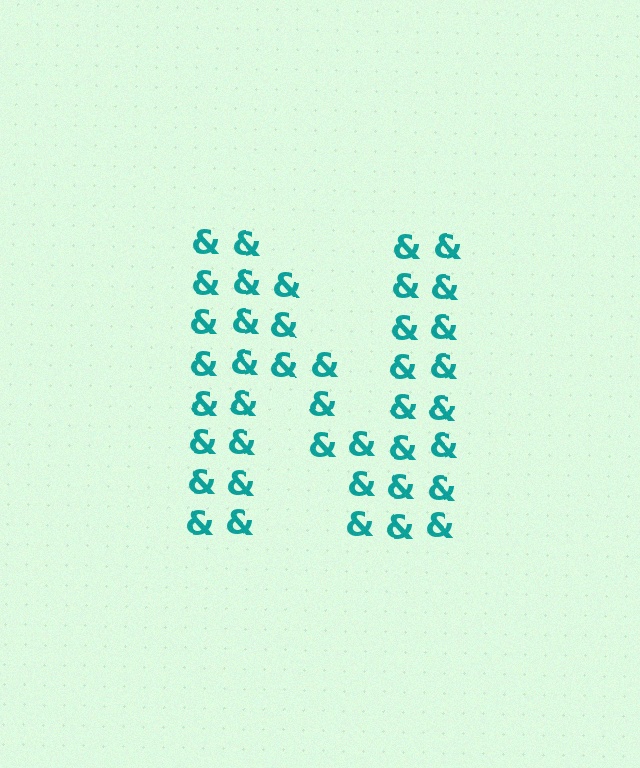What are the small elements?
The small elements are ampersands.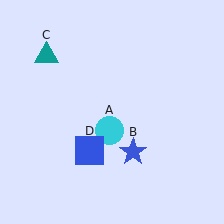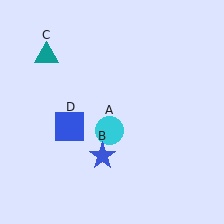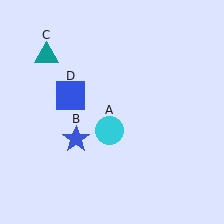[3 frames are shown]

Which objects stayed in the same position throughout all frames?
Cyan circle (object A) and teal triangle (object C) remained stationary.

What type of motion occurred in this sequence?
The blue star (object B), blue square (object D) rotated clockwise around the center of the scene.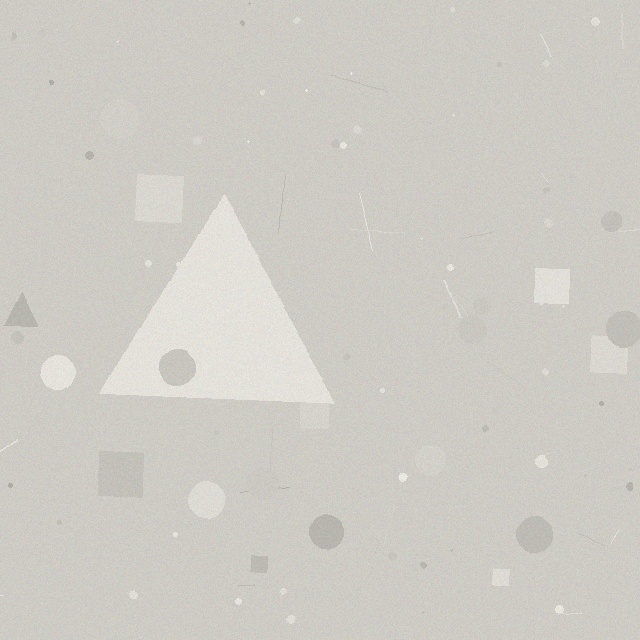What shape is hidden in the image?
A triangle is hidden in the image.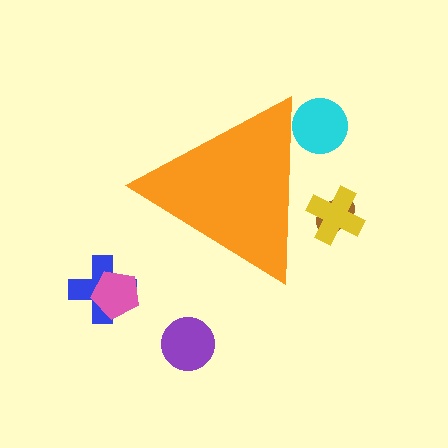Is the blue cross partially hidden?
No, the blue cross is fully visible.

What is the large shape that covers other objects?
An orange triangle.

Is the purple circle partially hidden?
No, the purple circle is fully visible.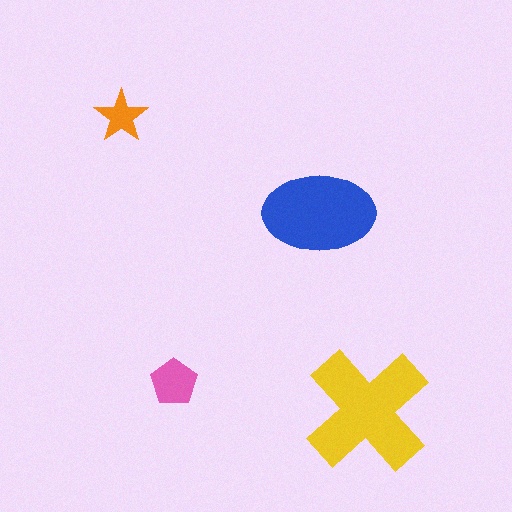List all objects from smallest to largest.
The orange star, the pink pentagon, the blue ellipse, the yellow cross.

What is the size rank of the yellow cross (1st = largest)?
1st.